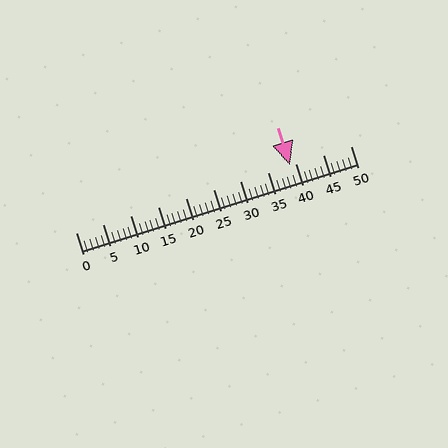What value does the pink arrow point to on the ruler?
The pink arrow points to approximately 39.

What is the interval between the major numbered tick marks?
The major tick marks are spaced 5 units apart.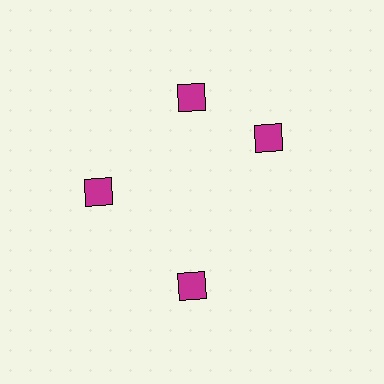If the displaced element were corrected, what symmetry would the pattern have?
It would have 4-fold rotational symmetry — the pattern would map onto itself every 90 degrees.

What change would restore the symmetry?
The symmetry would be restored by rotating it back into even spacing with its neighbors so that all 4 diamonds sit at equal angles and equal distance from the center.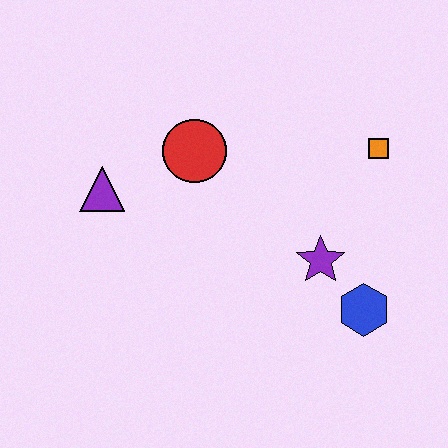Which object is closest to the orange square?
The purple star is closest to the orange square.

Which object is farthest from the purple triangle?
The blue hexagon is farthest from the purple triangle.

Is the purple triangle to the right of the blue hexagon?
No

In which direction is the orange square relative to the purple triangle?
The orange square is to the right of the purple triangle.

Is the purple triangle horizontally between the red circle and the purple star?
No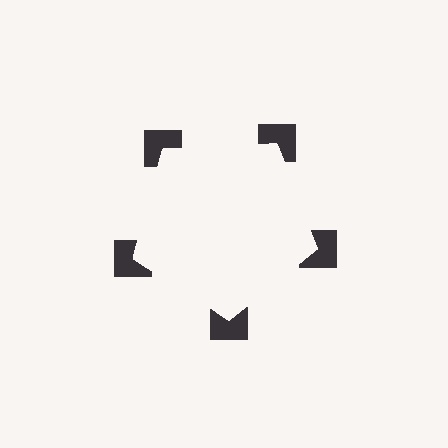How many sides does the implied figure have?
5 sides.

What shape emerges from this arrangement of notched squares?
An illusory pentagon — its edges are inferred from the aligned wedge cuts in the notched squares, not physically drawn.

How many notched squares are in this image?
There are 5 — one at each vertex of the illusory pentagon.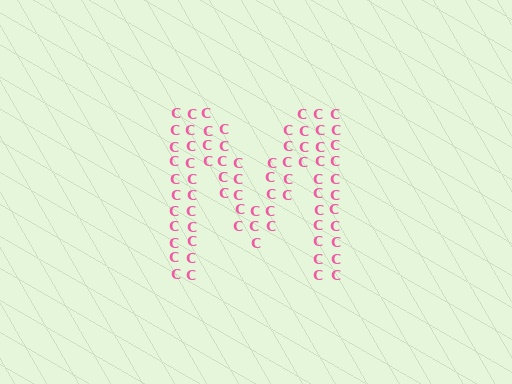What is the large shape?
The large shape is the letter M.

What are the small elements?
The small elements are letter C's.